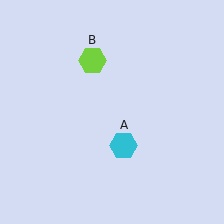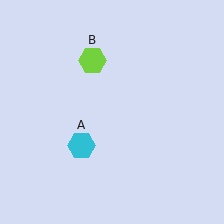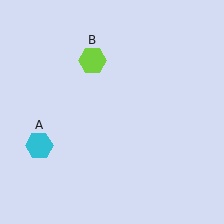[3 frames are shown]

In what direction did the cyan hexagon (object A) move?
The cyan hexagon (object A) moved left.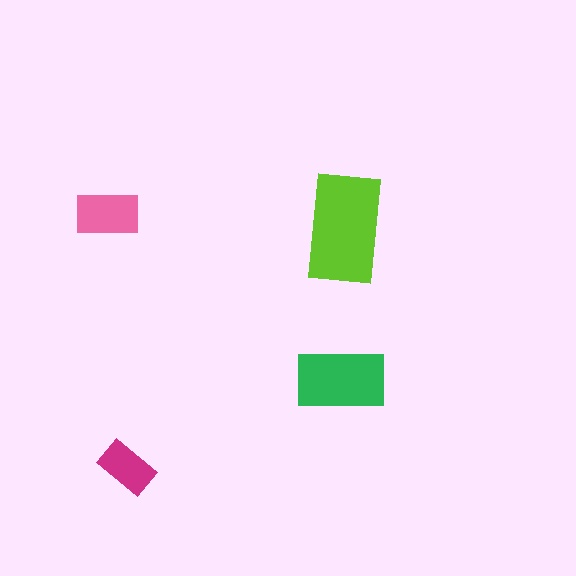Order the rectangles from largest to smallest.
the lime one, the green one, the pink one, the magenta one.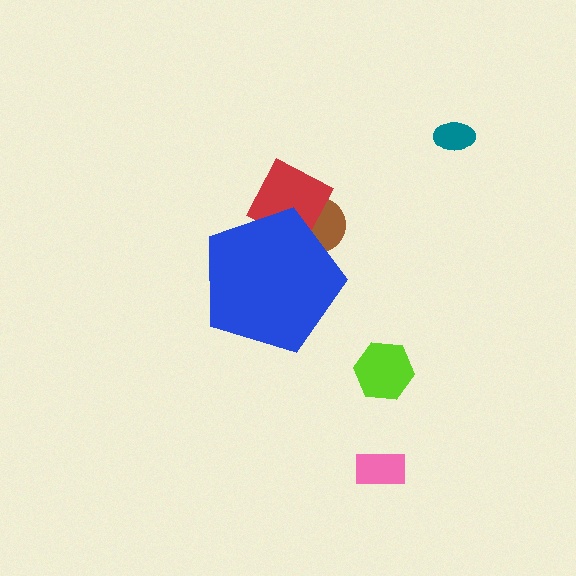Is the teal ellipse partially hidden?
No, the teal ellipse is fully visible.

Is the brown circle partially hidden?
Yes, the brown circle is partially hidden behind the blue pentagon.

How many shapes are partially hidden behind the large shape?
2 shapes are partially hidden.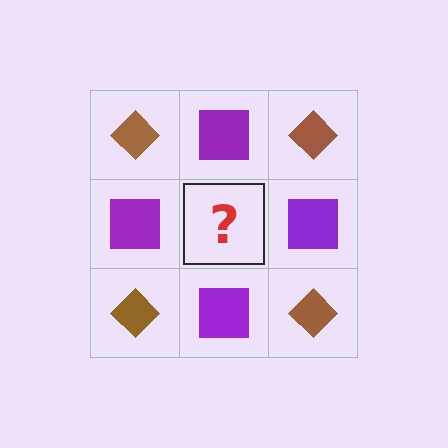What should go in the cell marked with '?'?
The missing cell should contain a brown diamond.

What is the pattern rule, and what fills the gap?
The rule is that it alternates brown diamond and purple square in a checkerboard pattern. The gap should be filled with a brown diamond.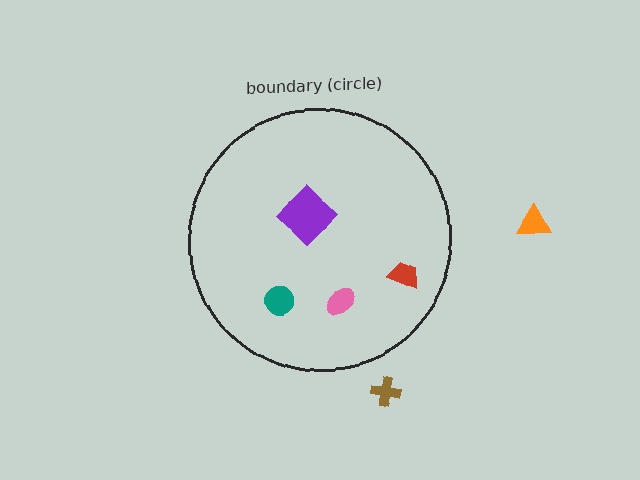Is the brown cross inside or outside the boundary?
Outside.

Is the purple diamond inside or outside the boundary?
Inside.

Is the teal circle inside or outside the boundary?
Inside.